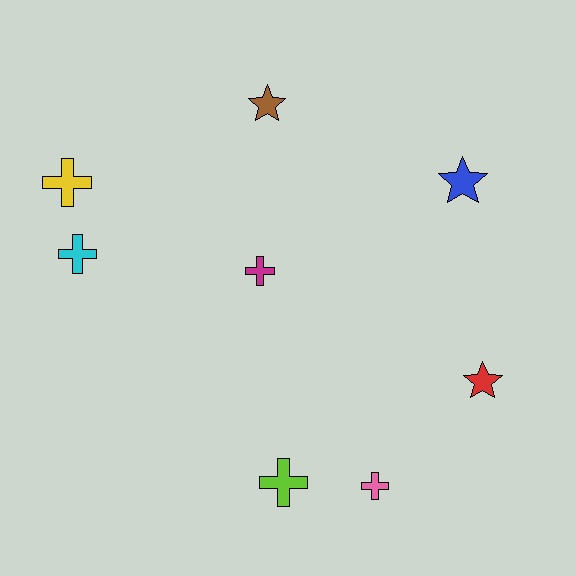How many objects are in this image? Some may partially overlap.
There are 8 objects.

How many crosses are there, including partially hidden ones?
There are 5 crosses.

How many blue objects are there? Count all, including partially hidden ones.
There is 1 blue object.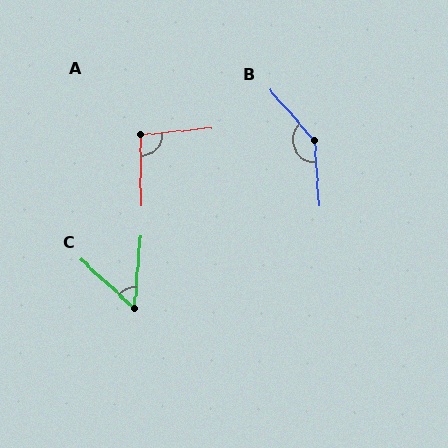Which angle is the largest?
B, at approximately 143 degrees.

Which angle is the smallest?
C, at approximately 52 degrees.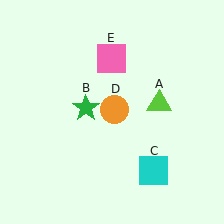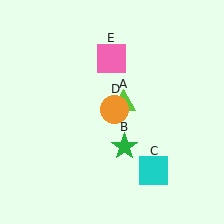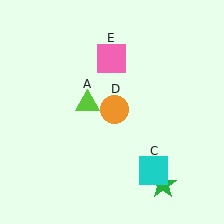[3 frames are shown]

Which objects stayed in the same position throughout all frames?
Cyan square (object C) and orange circle (object D) and pink square (object E) remained stationary.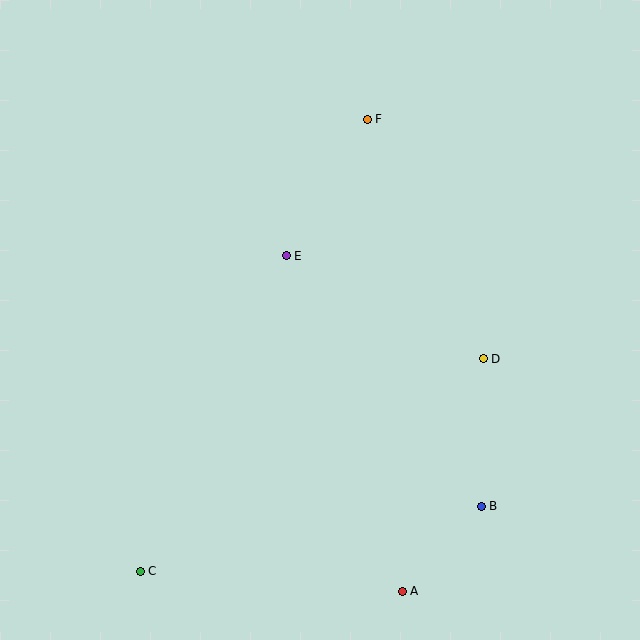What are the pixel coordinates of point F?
Point F is at (367, 119).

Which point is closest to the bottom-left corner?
Point C is closest to the bottom-left corner.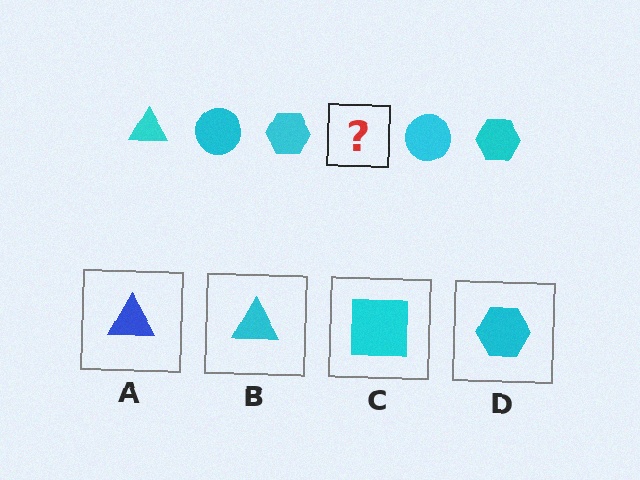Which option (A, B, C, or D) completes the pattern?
B.